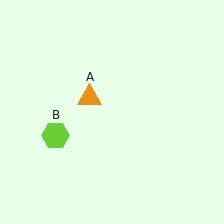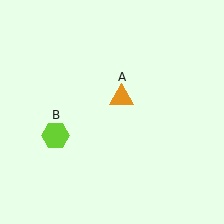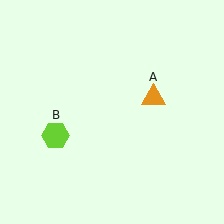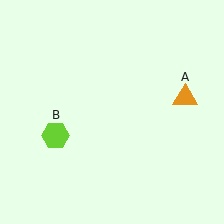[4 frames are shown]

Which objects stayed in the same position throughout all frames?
Lime hexagon (object B) remained stationary.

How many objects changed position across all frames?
1 object changed position: orange triangle (object A).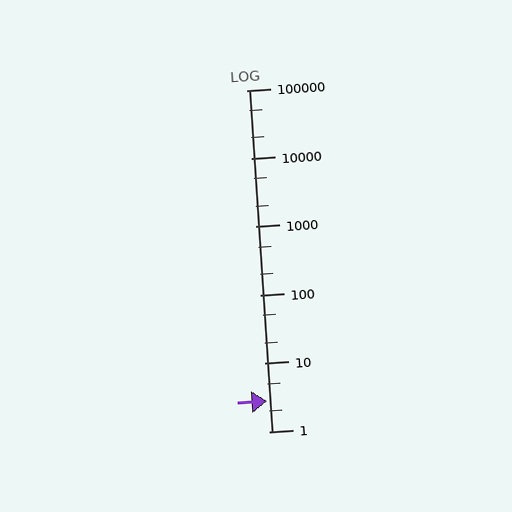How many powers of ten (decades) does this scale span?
The scale spans 5 decades, from 1 to 100000.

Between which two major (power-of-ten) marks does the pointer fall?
The pointer is between 1 and 10.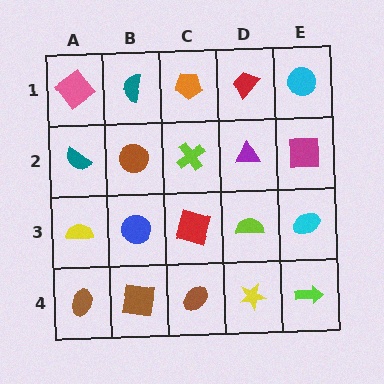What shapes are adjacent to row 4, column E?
A cyan ellipse (row 3, column E), a yellow star (row 4, column D).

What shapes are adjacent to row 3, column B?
A brown circle (row 2, column B), a brown square (row 4, column B), a yellow semicircle (row 3, column A), a red square (row 3, column C).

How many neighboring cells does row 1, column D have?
3.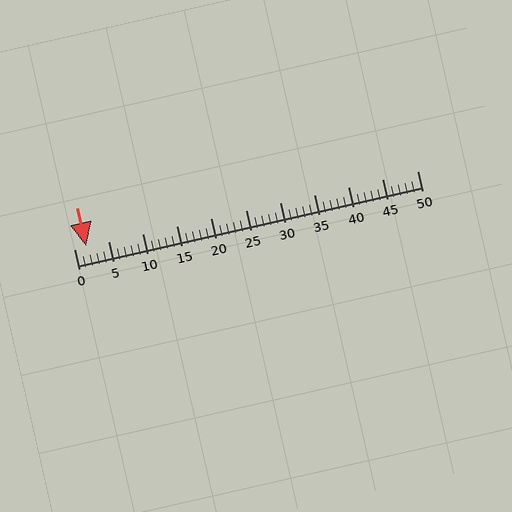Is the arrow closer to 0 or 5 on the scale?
The arrow is closer to 0.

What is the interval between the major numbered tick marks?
The major tick marks are spaced 5 units apart.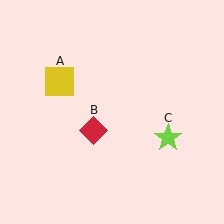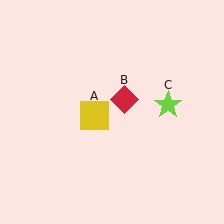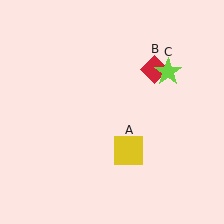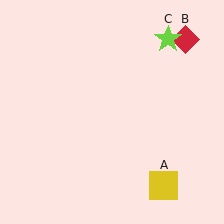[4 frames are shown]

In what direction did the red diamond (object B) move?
The red diamond (object B) moved up and to the right.